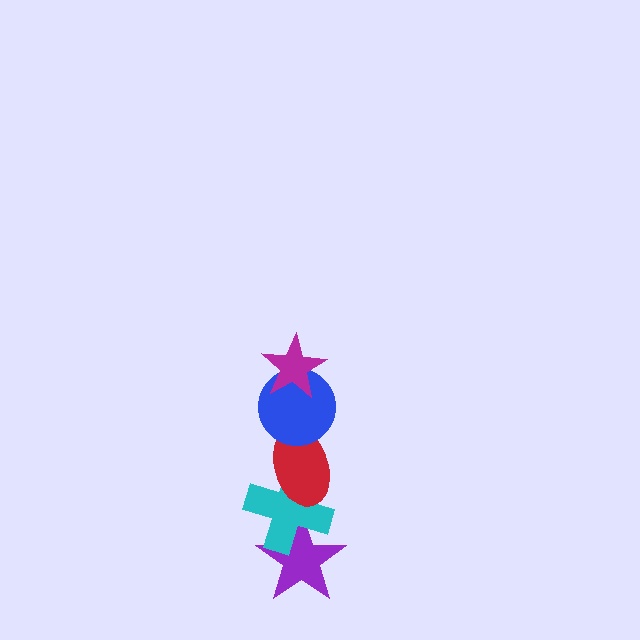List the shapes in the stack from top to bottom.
From top to bottom: the magenta star, the blue circle, the red ellipse, the cyan cross, the purple star.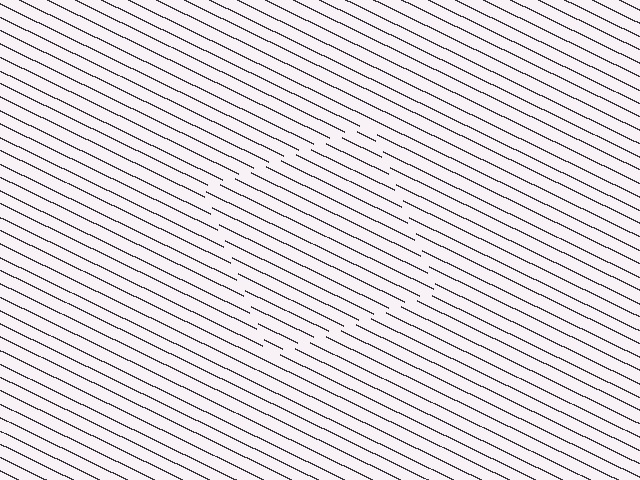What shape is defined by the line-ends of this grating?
An illusory square. The interior of the shape contains the same grating, shifted by half a period — the contour is defined by the phase discontinuity where line-ends from the inner and outer gratings abut.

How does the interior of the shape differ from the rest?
The interior of the shape contains the same grating, shifted by half a period — the contour is defined by the phase discontinuity where line-ends from the inner and outer gratings abut.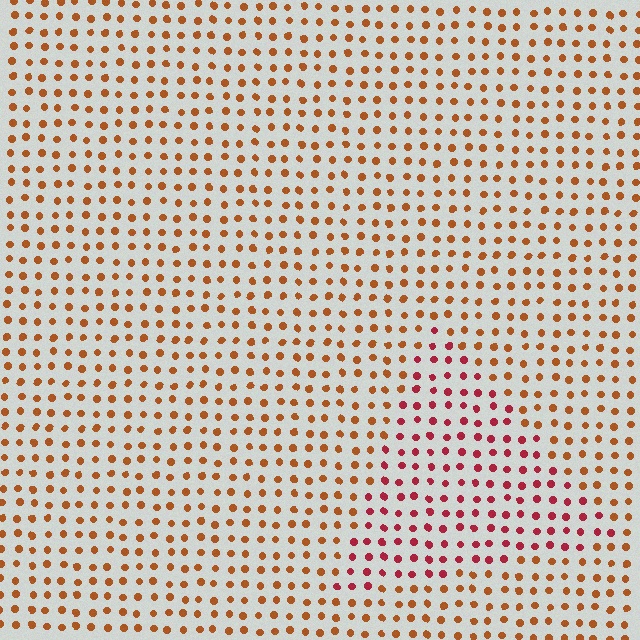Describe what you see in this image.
The image is filled with small brown elements in a uniform arrangement. A triangle-shaped region is visible where the elements are tinted to a slightly different hue, forming a subtle color boundary.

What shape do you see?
I see a triangle.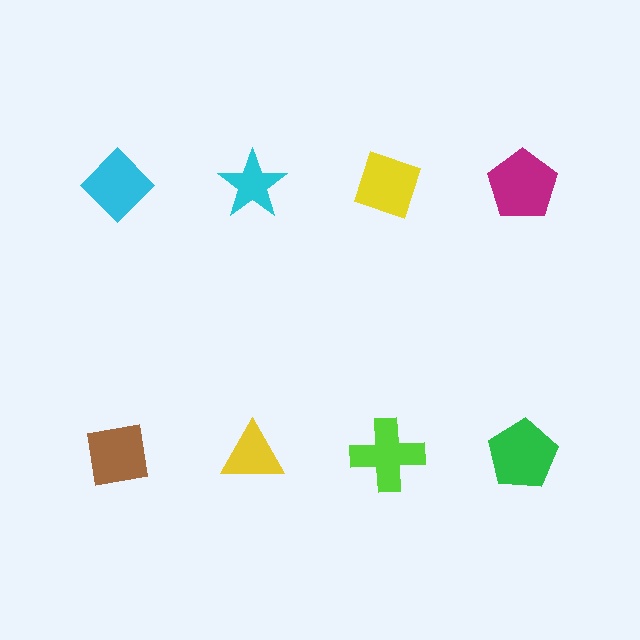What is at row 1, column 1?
A cyan diamond.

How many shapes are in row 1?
4 shapes.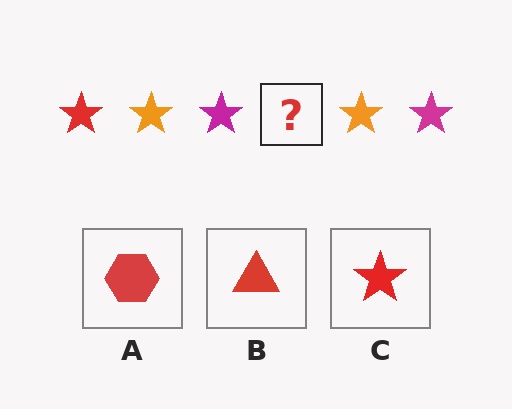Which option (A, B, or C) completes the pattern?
C.